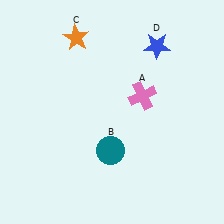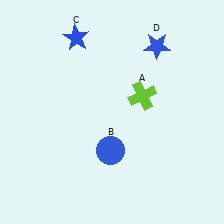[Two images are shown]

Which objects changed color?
A changed from pink to lime. B changed from teal to blue. C changed from orange to blue.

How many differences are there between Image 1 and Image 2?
There are 3 differences between the two images.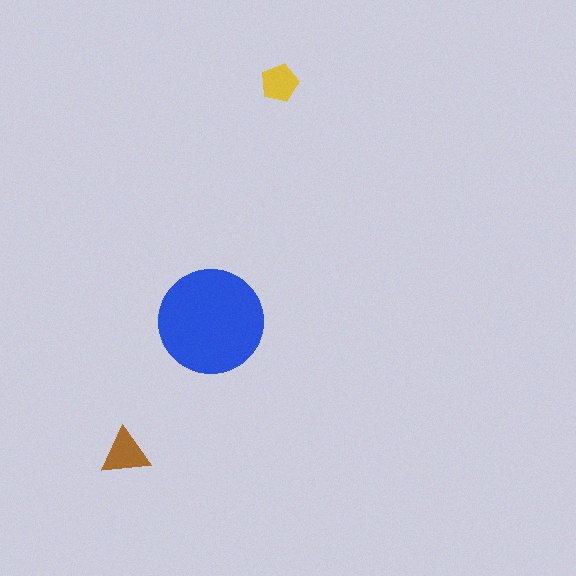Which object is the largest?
The blue circle.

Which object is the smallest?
The yellow pentagon.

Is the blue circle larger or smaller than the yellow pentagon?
Larger.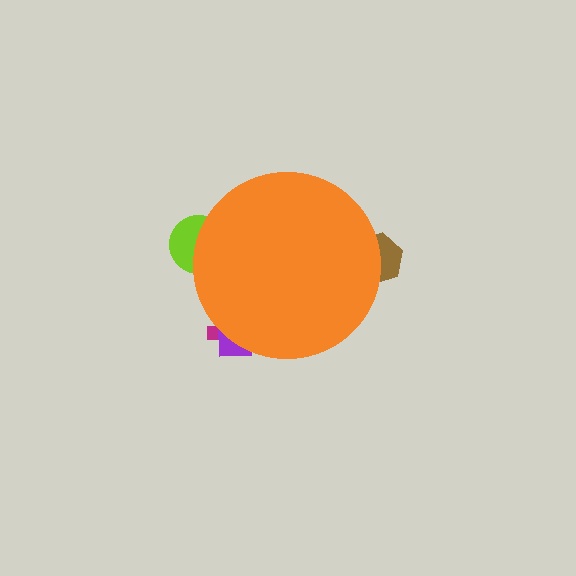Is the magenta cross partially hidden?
Yes, the magenta cross is partially hidden behind the orange circle.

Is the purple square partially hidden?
Yes, the purple square is partially hidden behind the orange circle.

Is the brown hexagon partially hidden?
Yes, the brown hexagon is partially hidden behind the orange circle.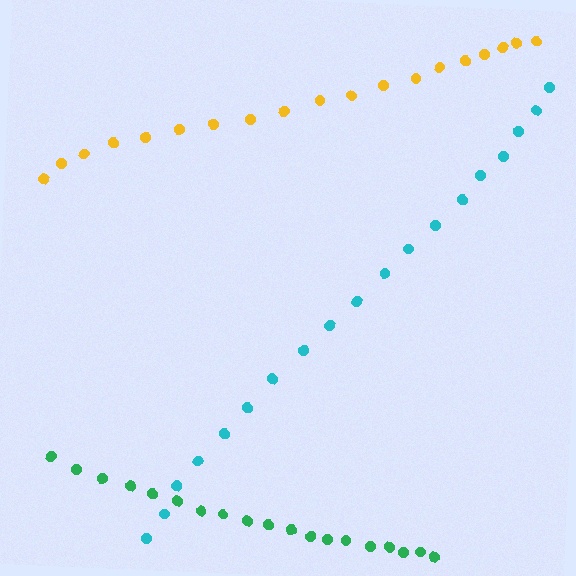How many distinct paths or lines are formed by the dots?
There are 3 distinct paths.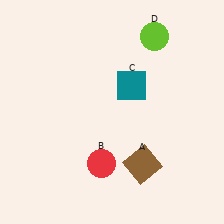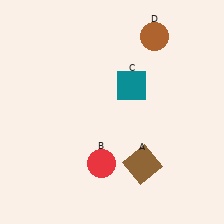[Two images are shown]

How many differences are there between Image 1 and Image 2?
There is 1 difference between the two images.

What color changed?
The circle (D) changed from lime in Image 1 to brown in Image 2.